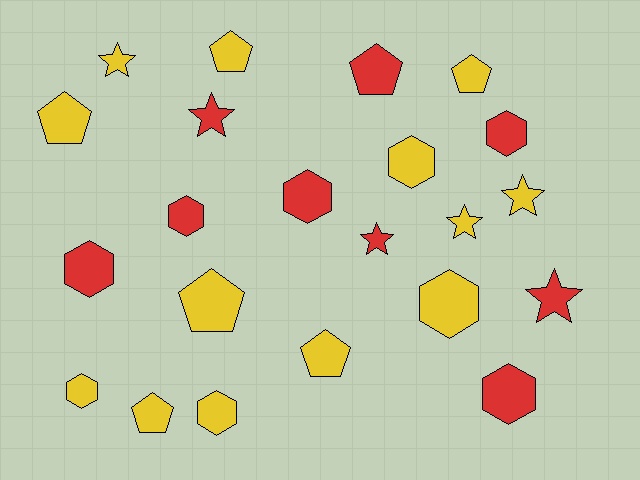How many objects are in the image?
There are 22 objects.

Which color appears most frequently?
Yellow, with 13 objects.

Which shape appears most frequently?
Hexagon, with 9 objects.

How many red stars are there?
There are 3 red stars.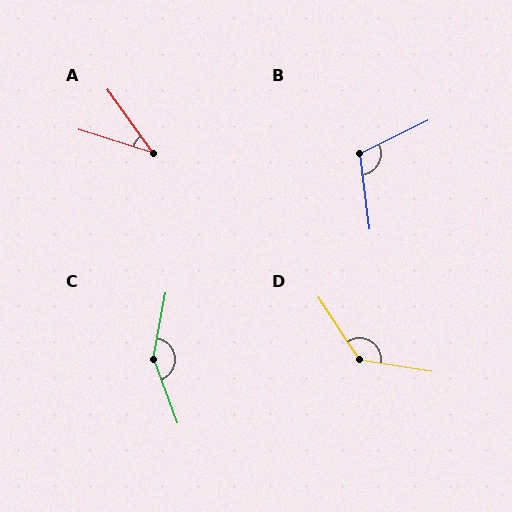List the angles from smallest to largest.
A (37°), B (109°), D (132°), C (149°).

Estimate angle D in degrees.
Approximately 132 degrees.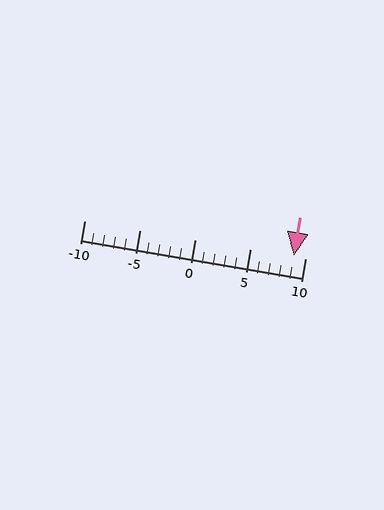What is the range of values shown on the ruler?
The ruler shows values from -10 to 10.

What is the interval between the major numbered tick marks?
The major tick marks are spaced 5 units apart.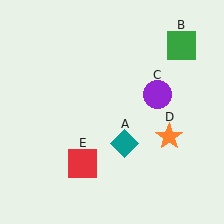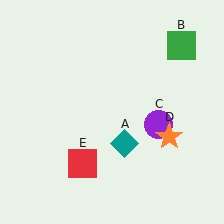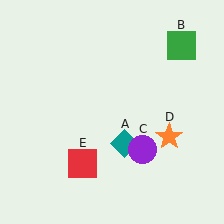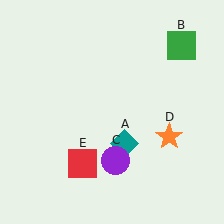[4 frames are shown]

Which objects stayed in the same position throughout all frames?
Teal diamond (object A) and green square (object B) and orange star (object D) and red square (object E) remained stationary.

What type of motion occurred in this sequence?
The purple circle (object C) rotated clockwise around the center of the scene.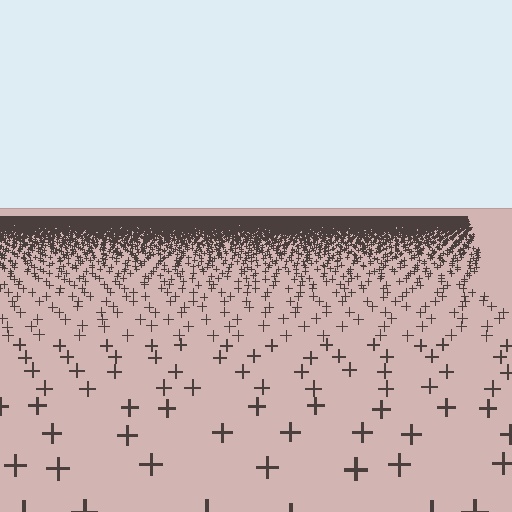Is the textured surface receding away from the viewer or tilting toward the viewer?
The surface is receding away from the viewer. Texture elements get smaller and denser toward the top.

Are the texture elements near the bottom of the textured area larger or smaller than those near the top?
Larger. Near the bottom, elements are closer to the viewer and appear at a bigger on-screen size.